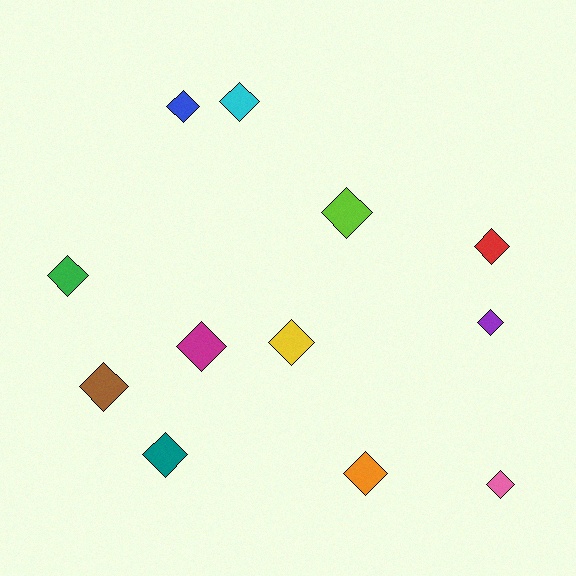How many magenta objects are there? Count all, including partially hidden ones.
There is 1 magenta object.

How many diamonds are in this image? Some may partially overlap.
There are 12 diamonds.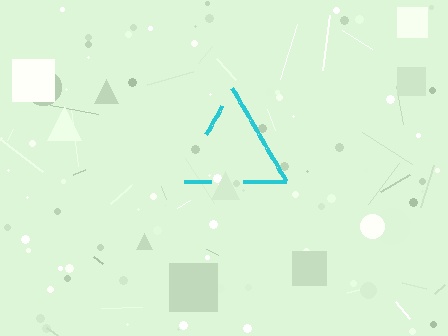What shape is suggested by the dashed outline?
The dashed outline suggests a triangle.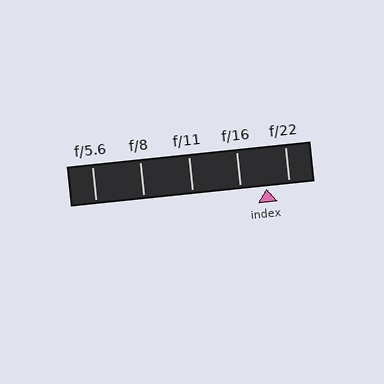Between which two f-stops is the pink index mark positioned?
The index mark is between f/16 and f/22.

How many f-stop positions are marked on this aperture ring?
There are 5 f-stop positions marked.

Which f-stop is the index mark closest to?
The index mark is closest to f/22.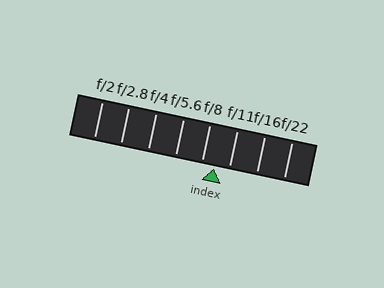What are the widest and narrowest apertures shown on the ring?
The widest aperture shown is f/2 and the narrowest is f/22.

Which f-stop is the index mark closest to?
The index mark is closest to f/8.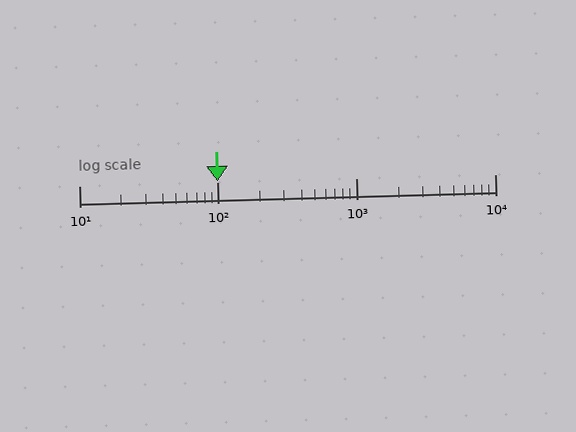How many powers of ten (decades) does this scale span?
The scale spans 3 decades, from 10 to 10000.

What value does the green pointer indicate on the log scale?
The pointer indicates approximately 100.